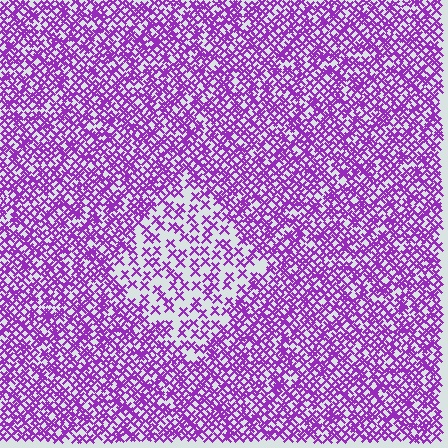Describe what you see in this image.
The image contains small purple elements arranged at two different densities. A diamond-shaped region is visible where the elements are less densely packed than the surrounding area.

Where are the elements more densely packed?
The elements are more densely packed outside the diamond boundary.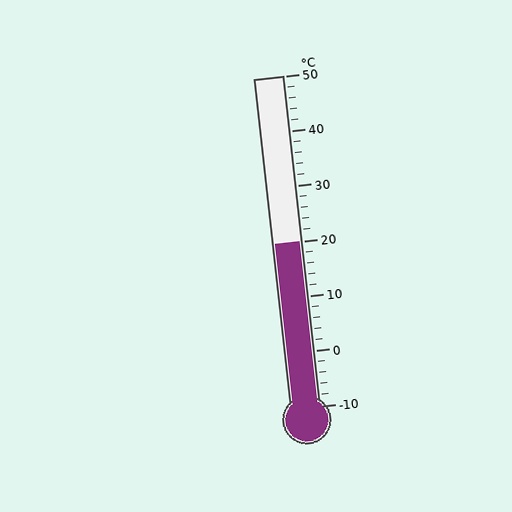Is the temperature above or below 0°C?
The temperature is above 0°C.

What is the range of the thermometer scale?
The thermometer scale ranges from -10°C to 50°C.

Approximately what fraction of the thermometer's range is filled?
The thermometer is filled to approximately 50% of its range.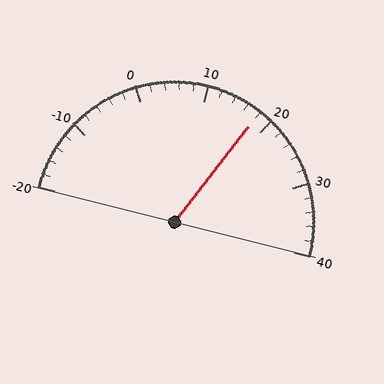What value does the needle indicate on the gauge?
The needle indicates approximately 18.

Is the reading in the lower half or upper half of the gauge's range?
The reading is in the upper half of the range (-20 to 40).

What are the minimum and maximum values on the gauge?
The gauge ranges from -20 to 40.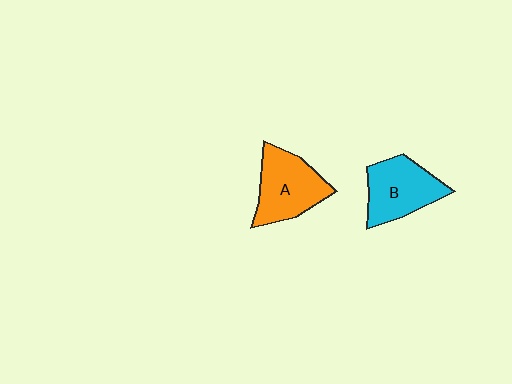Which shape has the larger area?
Shape A (orange).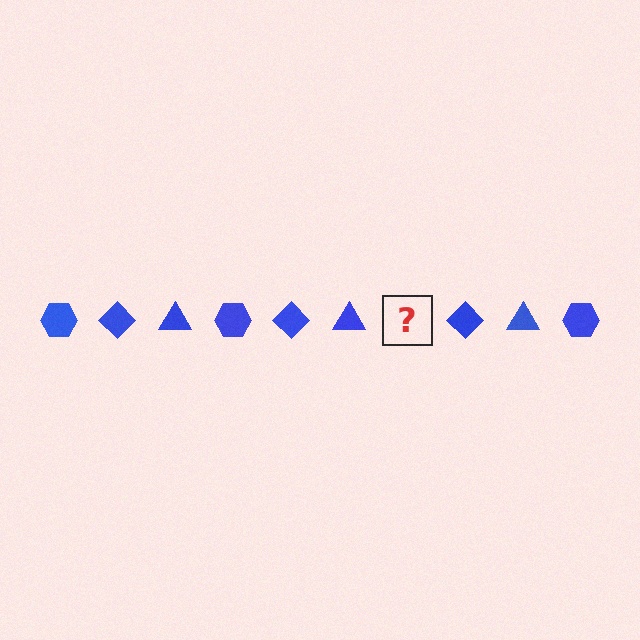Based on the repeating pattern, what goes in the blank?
The blank should be a blue hexagon.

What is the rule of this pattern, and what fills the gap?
The rule is that the pattern cycles through hexagon, diamond, triangle shapes in blue. The gap should be filled with a blue hexagon.